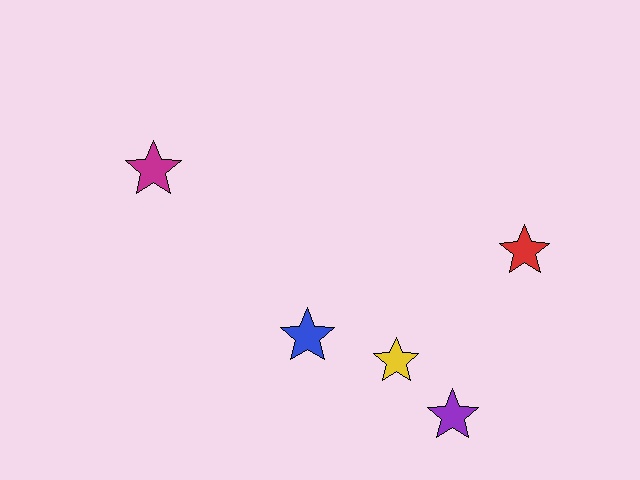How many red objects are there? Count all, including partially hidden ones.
There is 1 red object.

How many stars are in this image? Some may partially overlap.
There are 5 stars.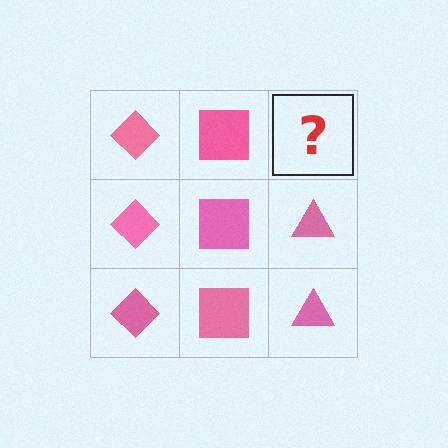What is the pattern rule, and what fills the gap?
The rule is that each column has a consistent shape. The gap should be filled with a pink triangle.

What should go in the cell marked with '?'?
The missing cell should contain a pink triangle.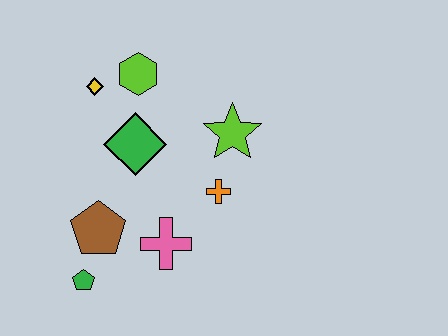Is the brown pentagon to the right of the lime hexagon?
No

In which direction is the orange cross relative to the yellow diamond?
The orange cross is to the right of the yellow diamond.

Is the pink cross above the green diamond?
No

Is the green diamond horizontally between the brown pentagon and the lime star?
Yes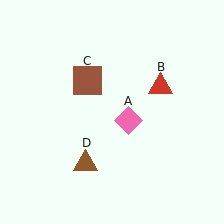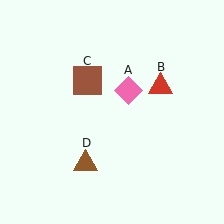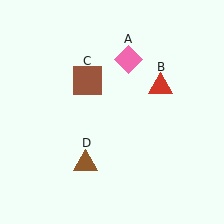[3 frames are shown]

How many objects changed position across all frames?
1 object changed position: pink diamond (object A).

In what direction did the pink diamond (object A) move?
The pink diamond (object A) moved up.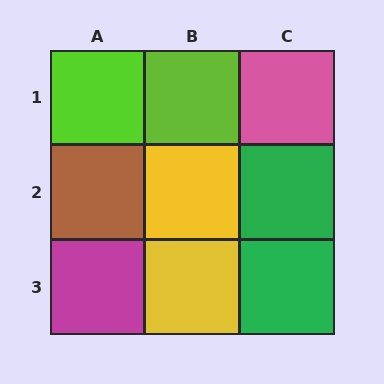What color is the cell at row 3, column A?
Magenta.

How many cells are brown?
1 cell is brown.